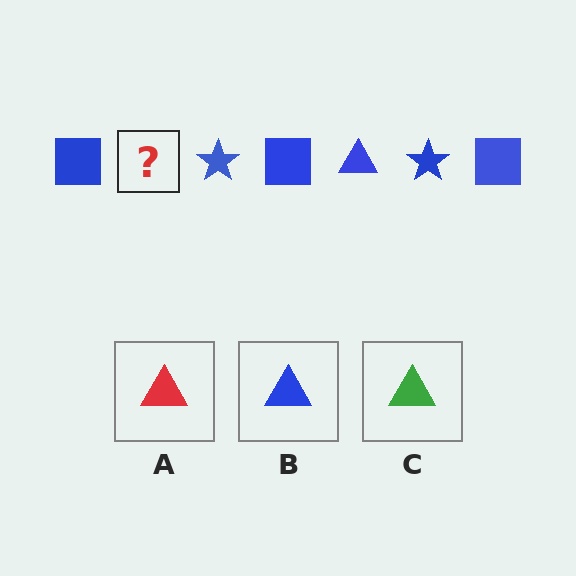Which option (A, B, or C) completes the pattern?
B.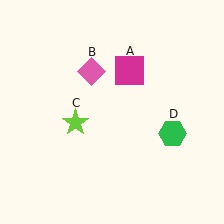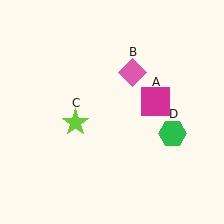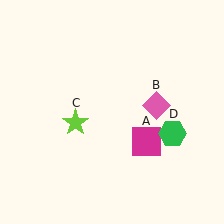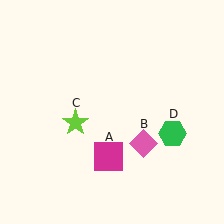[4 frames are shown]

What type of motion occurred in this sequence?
The magenta square (object A), pink diamond (object B) rotated clockwise around the center of the scene.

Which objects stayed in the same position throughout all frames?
Lime star (object C) and green hexagon (object D) remained stationary.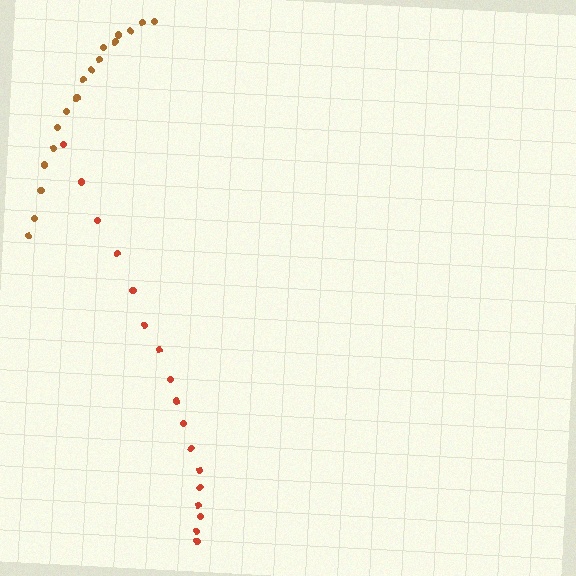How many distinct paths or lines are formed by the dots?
There are 2 distinct paths.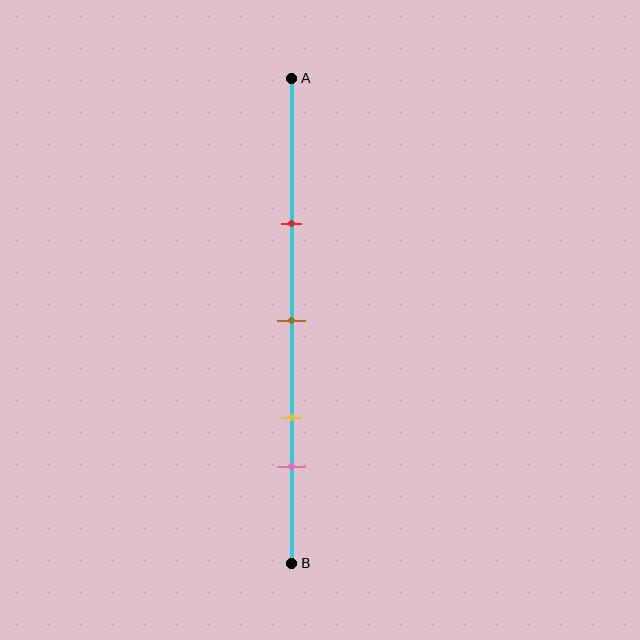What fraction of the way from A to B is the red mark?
The red mark is approximately 30% (0.3) of the way from A to B.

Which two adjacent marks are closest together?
The yellow and pink marks are the closest adjacent pair.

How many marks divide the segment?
There are 4 marks dividing the segment.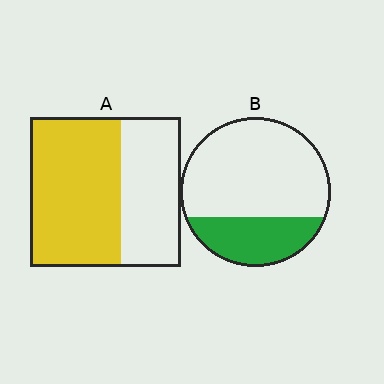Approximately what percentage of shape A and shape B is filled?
A is approximately 60% and B is approximately 30%.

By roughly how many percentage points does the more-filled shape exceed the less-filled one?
By roughly 30 percentage points (A over B).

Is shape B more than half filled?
No.